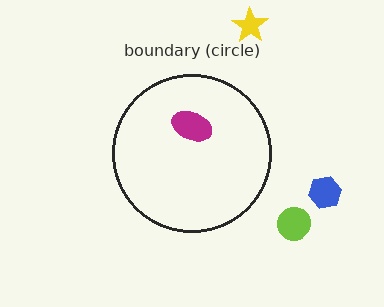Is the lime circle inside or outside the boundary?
Outside.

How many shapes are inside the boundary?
1 inside, 3 outside.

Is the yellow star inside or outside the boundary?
Outside.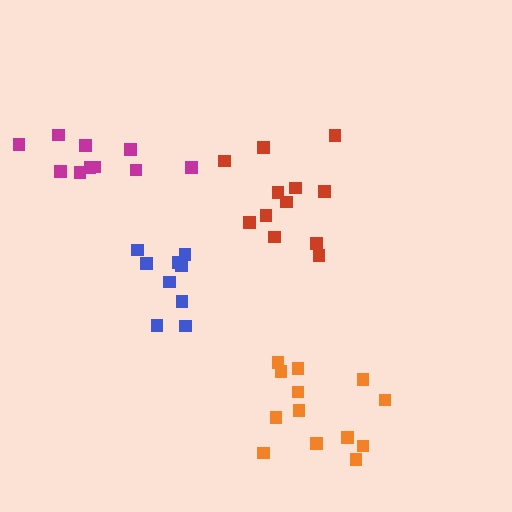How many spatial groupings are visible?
There are 4 spatial groupings.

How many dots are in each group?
Group 1: 9 dots, Group 2: 12 dots, Group 3: 13 dots, Group 4: 10 dots (44 total).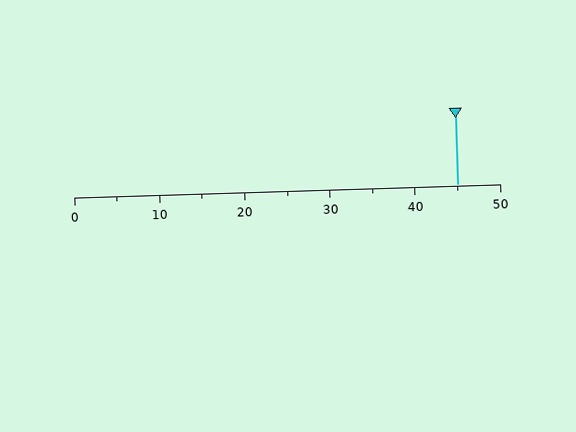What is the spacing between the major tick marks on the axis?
The major ticks are spaced 10 apart.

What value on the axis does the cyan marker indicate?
The marker indicates approximately 45.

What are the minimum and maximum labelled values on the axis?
The axis runs from 0 to 50.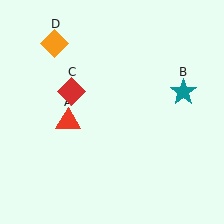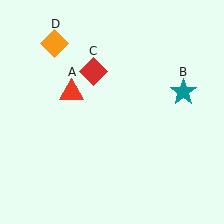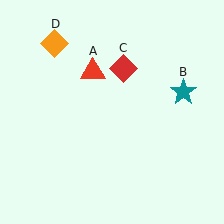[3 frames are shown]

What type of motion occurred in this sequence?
The red triangle (object A), red diamond (object C) rotated clockwise around the center of the scene.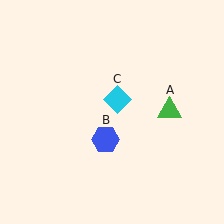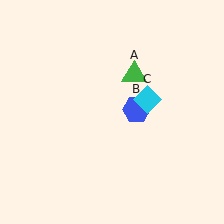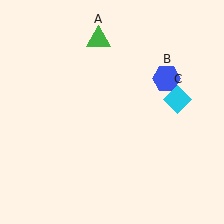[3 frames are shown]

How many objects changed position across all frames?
3 objects changed position: green triangle (object A), blue hexagon (object B), cyan diamond (object C).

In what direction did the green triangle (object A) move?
The green triangle (object A) moved up and to the left.